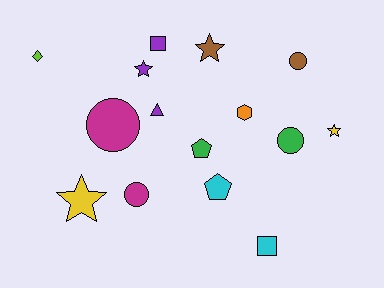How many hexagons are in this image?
There is 1 hexagon.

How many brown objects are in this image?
There are 2 brown objects.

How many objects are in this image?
There are 15 objects.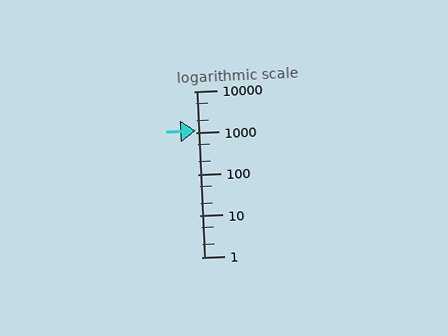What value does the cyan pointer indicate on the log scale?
The pointer indicates approximately 1100.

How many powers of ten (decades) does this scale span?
The scale spans 4 decades, from 1 to 10000.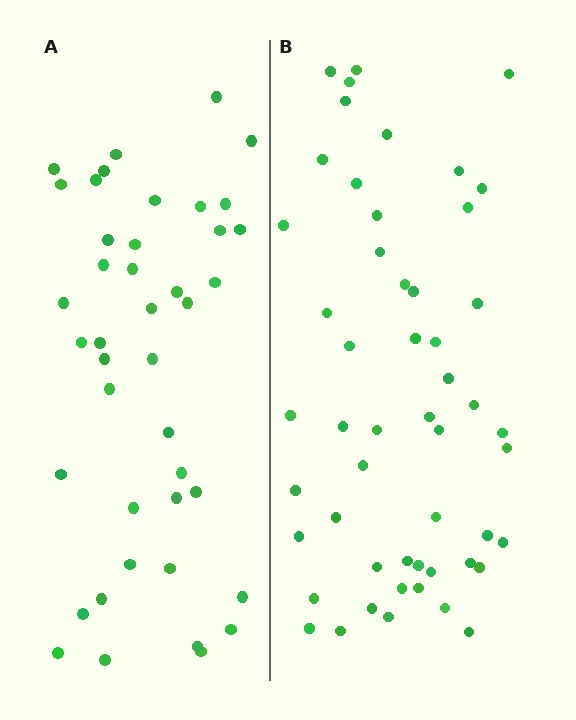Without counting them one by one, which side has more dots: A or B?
Region B (the right region) has more dots.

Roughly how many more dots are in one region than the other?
Region B has roughly 10 or so more dots than region A.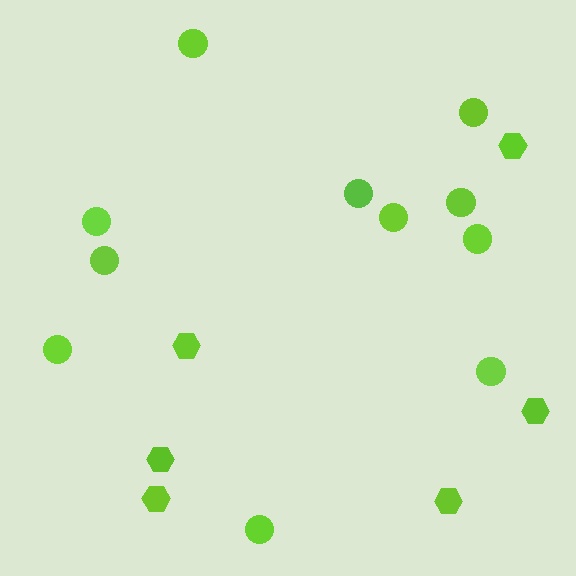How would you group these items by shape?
There are 2 groups: one group of hexagons (6) and one group of circles (11).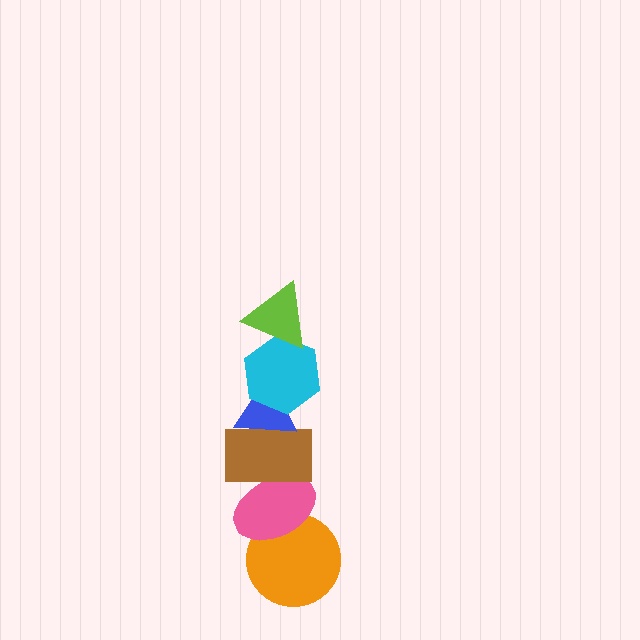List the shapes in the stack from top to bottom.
From top to bottom: the lime triangle, the cyan hexagon, the blue triangle, the brown rectangle, the pink ellipse, the orange circle.